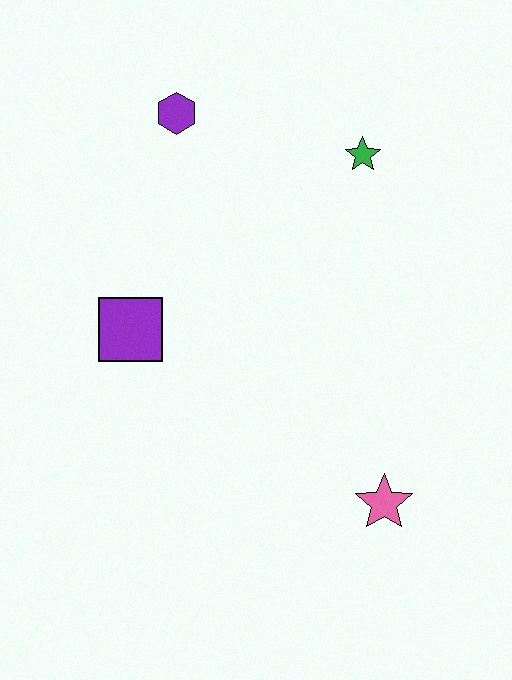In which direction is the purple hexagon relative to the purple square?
The purple hexagon is above the purple square.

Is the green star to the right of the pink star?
No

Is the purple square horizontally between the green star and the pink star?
No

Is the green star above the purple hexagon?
No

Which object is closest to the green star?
The purple hexagon is closest to the green star.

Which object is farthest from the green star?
The pink star is farthest from the green star.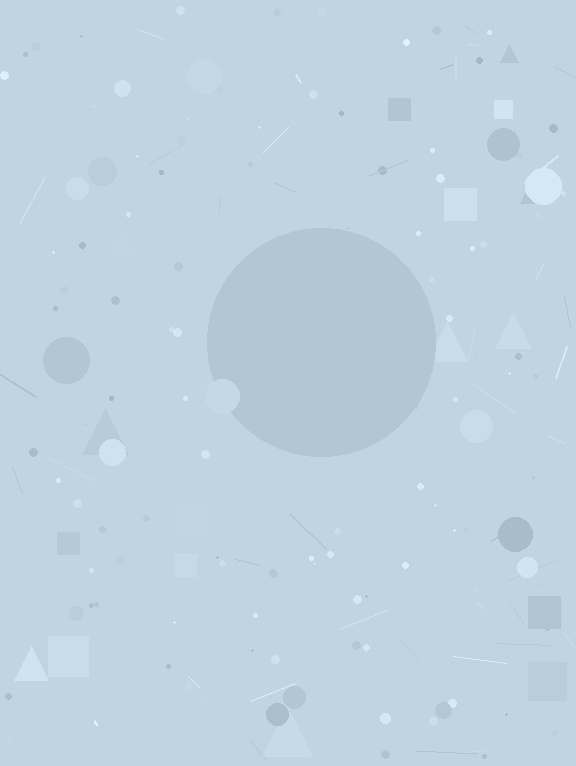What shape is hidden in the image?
A circle is hidden in the image.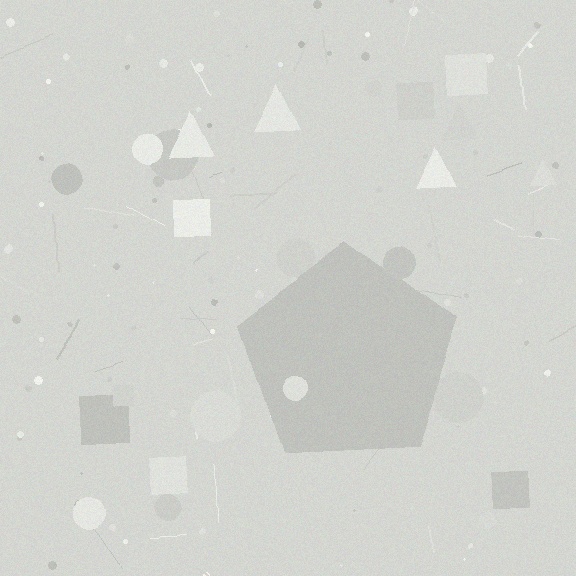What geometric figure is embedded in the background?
A pentagon is embedded in the background.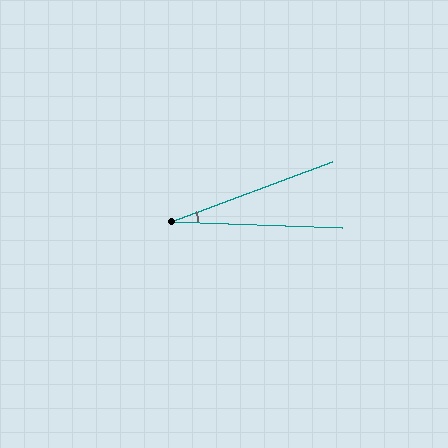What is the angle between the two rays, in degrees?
Approximately 23 degrees.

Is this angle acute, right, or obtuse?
It is acute.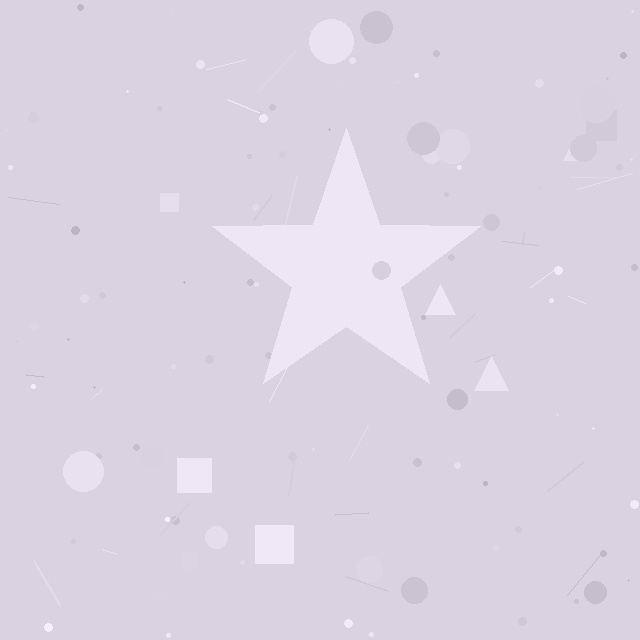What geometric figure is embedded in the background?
A star is embedded in the background.